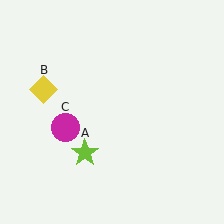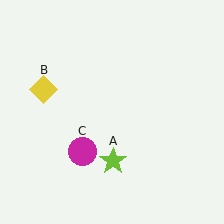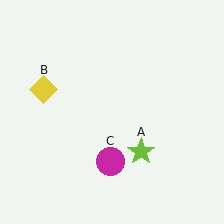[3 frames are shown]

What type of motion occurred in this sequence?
The lime star (object A), magenta circle (object C) rotated counterclockwise around the center of the scene.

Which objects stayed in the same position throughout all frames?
Yellow diamond (object B) remained stationary.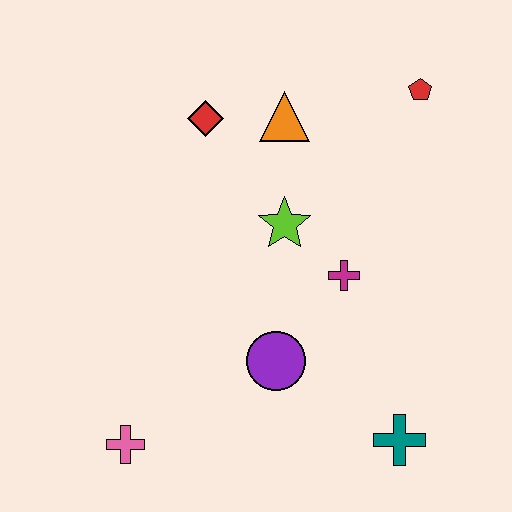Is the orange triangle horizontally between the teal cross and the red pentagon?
No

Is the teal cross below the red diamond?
Yes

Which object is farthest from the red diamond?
The teal cross is farthest from the red diamond.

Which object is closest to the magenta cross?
The lime star is closest to the magenta cross.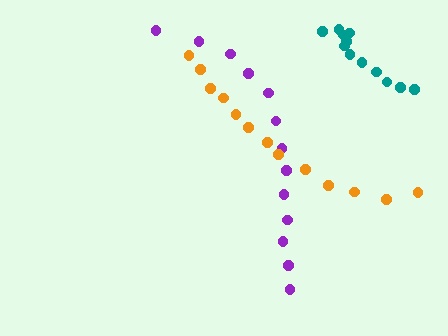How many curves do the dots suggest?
There are 3 distinct paths.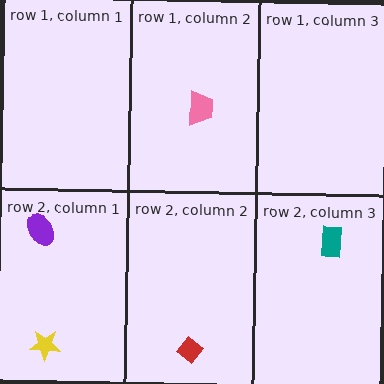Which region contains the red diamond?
The row 2, column 2 region.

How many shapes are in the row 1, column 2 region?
1.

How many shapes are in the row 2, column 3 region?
1.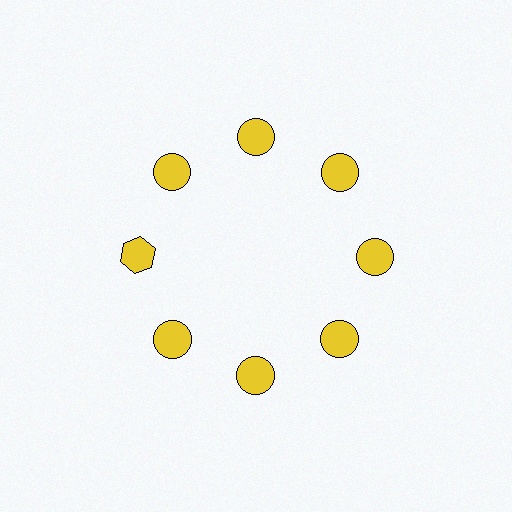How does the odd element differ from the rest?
It has a different shape: hexagon instead of circle.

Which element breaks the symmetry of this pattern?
The yellow hexagon at roughly the 9 o'clock position breaks the symmetry. All other shapes are yellow circles.